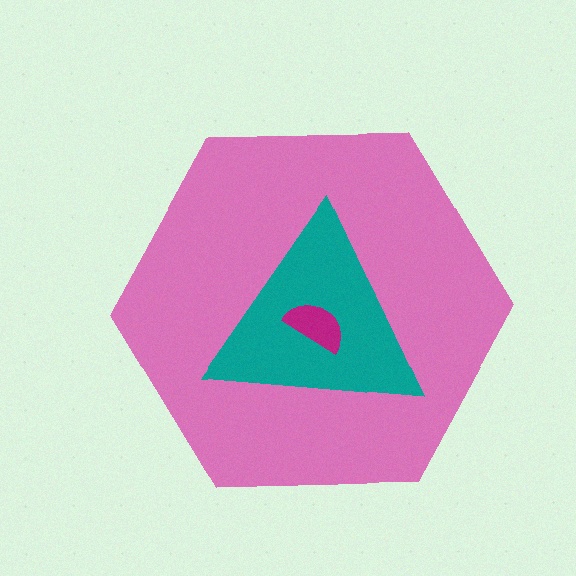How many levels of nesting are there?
3.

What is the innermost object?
The magenta semicircle.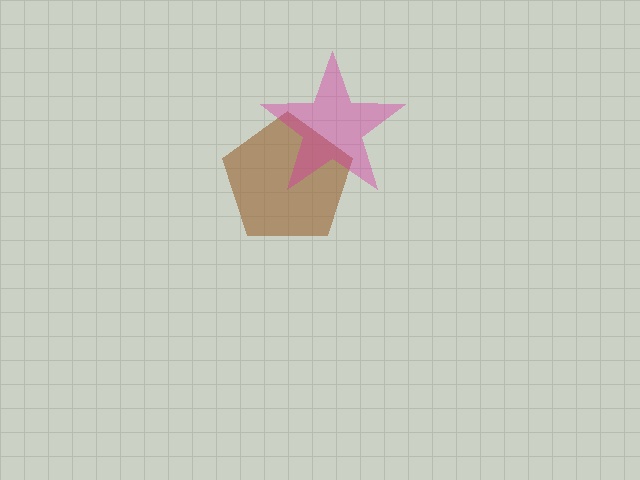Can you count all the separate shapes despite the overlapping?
Yes, there are 2 separate shapes.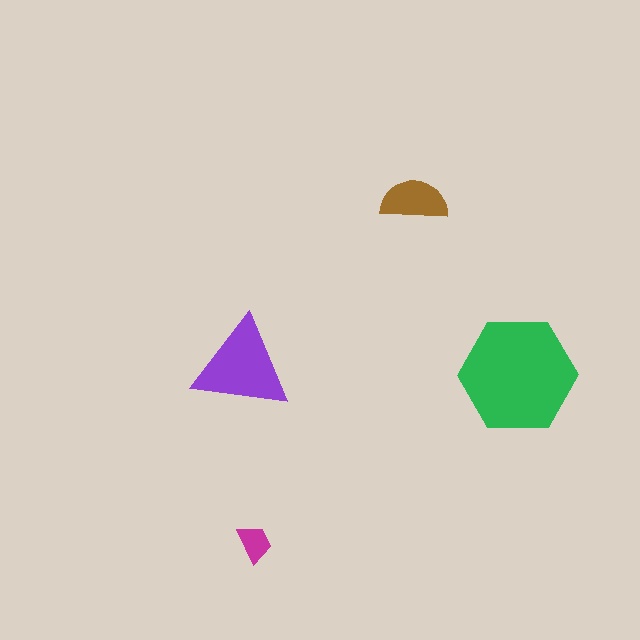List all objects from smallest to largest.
The magenta trapezoid, the brown semicircle, the purple triangle, the green hexagon.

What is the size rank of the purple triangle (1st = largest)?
2nd.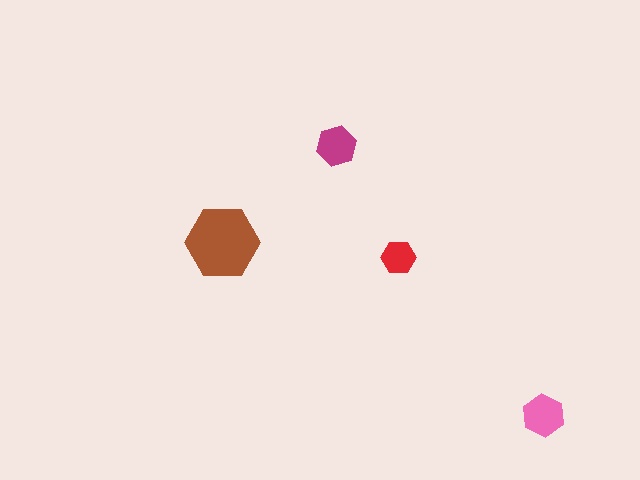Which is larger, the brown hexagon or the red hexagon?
The brown one.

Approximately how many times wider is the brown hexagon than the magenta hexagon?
About 2 times wider.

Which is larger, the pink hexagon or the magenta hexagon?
The pink one.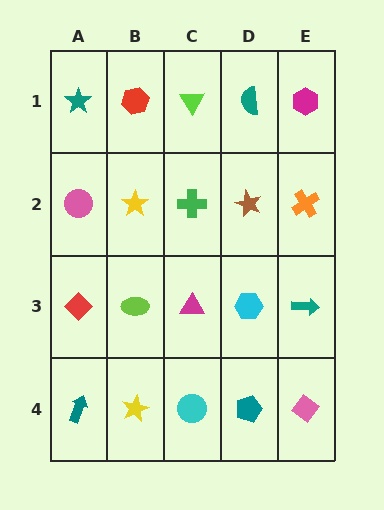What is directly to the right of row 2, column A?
A yellow star.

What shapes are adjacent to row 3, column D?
A brown star (row 2, column D), a teal pentagon (row 4, column D), a magenta triangle (row 3, column C), a teal arrow (row 3, column E).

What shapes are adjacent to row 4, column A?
A red diamond (row 3, column A), a yellow star (row 4, column B).